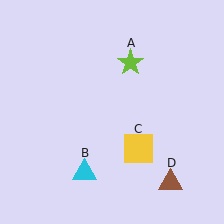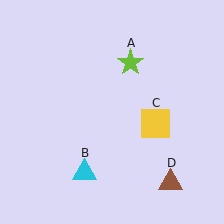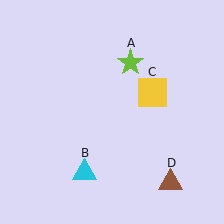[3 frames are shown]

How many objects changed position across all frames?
1 object changed position: yellow square (object C).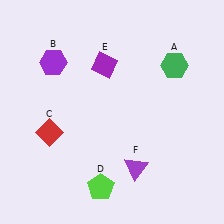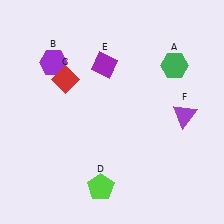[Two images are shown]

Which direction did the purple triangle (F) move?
The purple triangle (F) moved up.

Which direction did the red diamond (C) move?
The red diamond (C) moved up.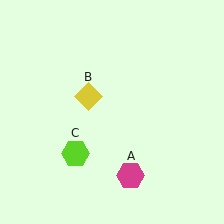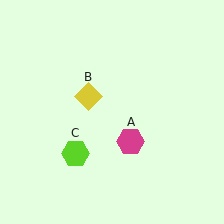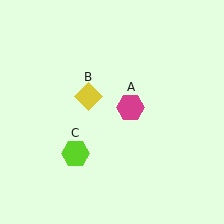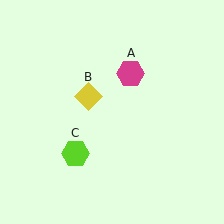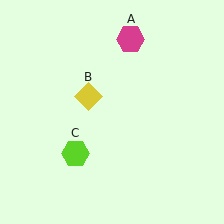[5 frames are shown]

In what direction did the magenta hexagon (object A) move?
The magenta hexagon (object A) moved up.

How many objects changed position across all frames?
1 object changed position: magenta hexagon (object A).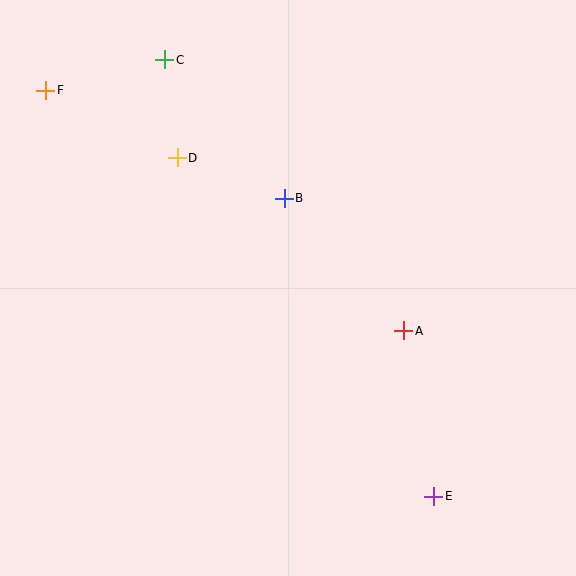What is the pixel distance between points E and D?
The distance between E and D is 424 pixels.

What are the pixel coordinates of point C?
Point C is at (165, 60).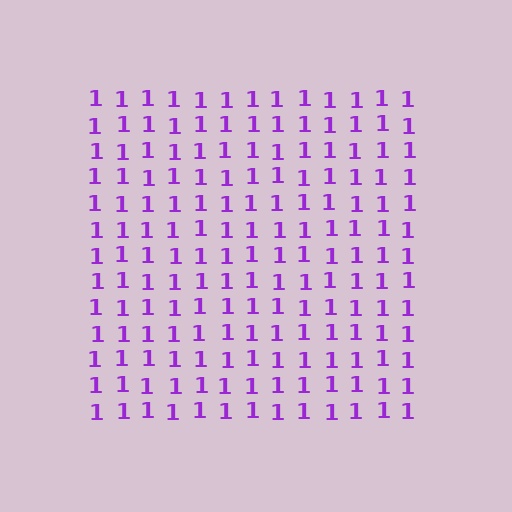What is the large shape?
The large shape is a square.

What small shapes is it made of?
It is made of small digit 1's.